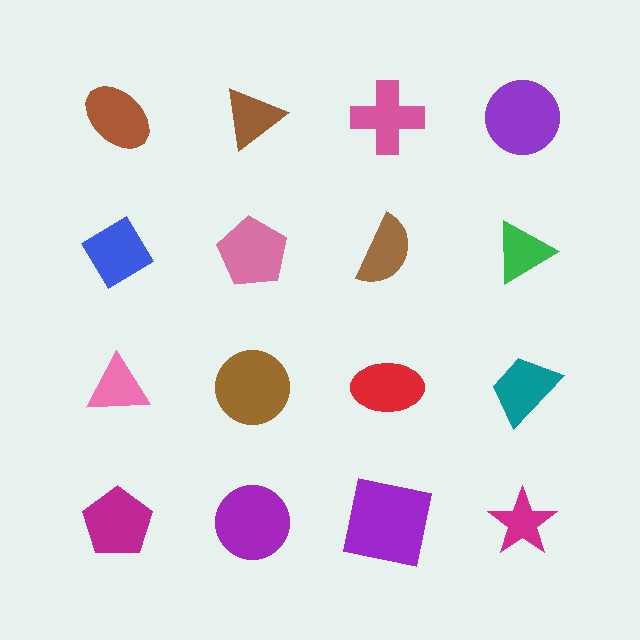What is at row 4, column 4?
A magenta star.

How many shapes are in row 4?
4 shapes.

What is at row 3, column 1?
A pink triangle.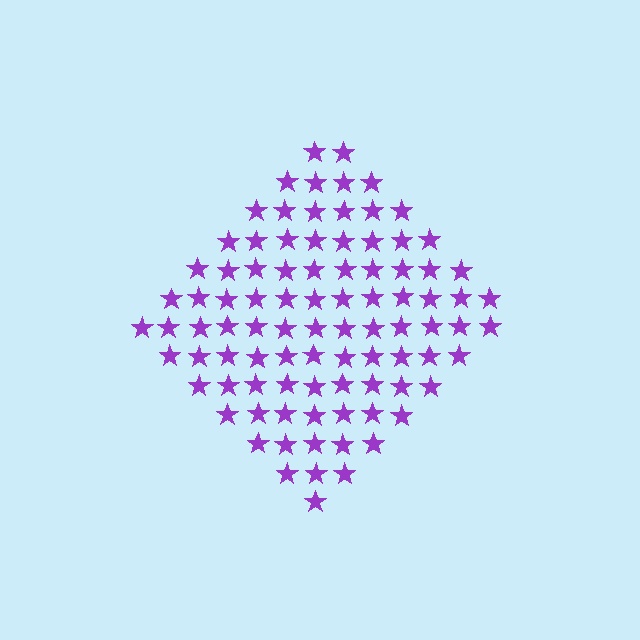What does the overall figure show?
The overall figure shows a diamond.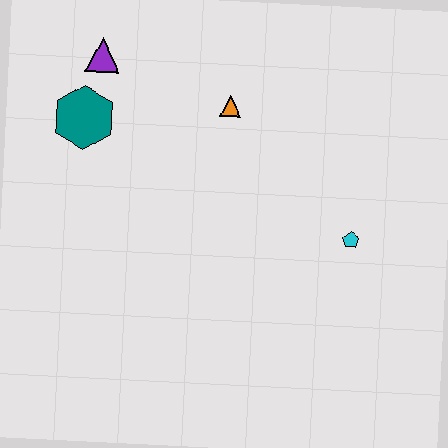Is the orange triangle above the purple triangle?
No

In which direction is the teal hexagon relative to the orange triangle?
The teal hexagon is to the left of the orange triangle.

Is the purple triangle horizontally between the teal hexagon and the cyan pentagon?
Yes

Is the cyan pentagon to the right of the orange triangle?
Yes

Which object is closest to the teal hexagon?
The purple triangle is closest to the teal hexagon.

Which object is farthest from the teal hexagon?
The cyan pentagon is farthest from the teal hexagon.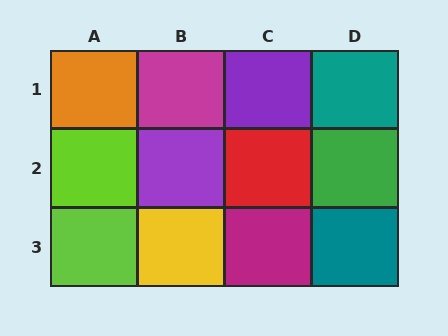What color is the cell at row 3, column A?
Lime.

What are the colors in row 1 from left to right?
Orange, magenta, purple, teal.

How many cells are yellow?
1 cell is yellow.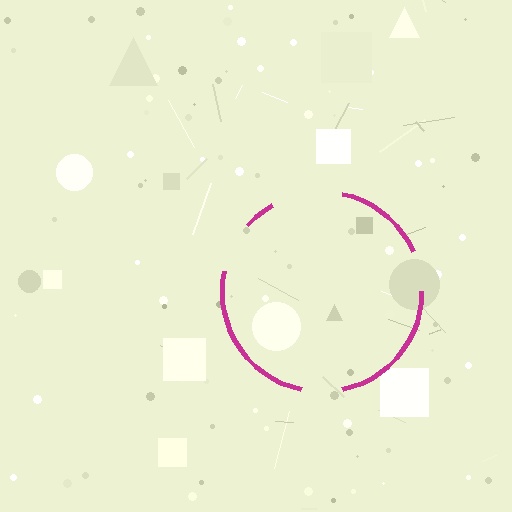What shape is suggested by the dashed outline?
The dashed outline suggests a circle.